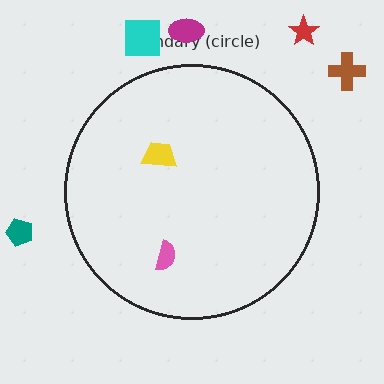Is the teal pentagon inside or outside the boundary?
Outside.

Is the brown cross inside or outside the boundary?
Outside.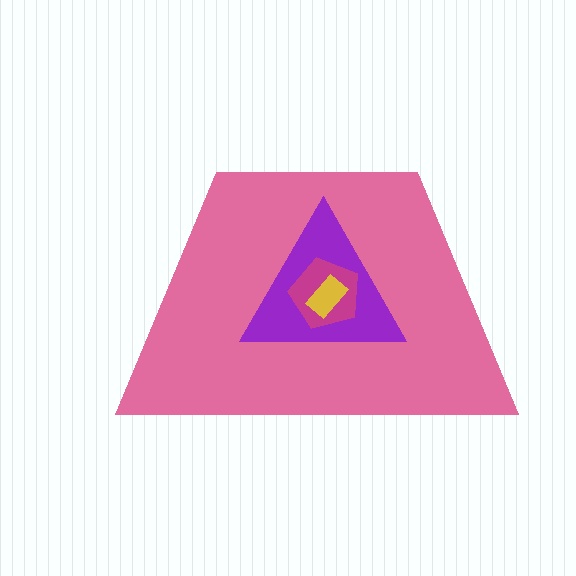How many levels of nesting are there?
4.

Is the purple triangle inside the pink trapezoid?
Yes.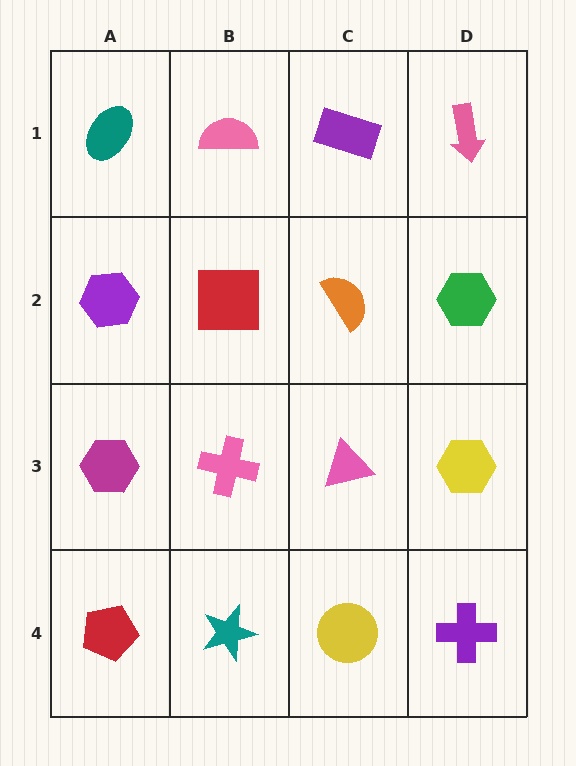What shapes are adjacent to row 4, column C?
A pink triangle (row 3, column C), a teal star (row 4, column B), a purple cross (row 4, column D).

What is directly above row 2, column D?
A pink arrow.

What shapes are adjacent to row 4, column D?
A yellow hexagon (row 3, column D), a yellow circle (row 4, column C).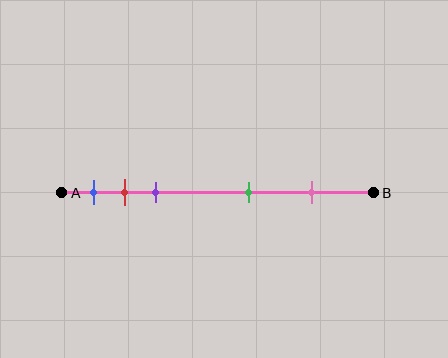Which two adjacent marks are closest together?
The red and purple marks are the closest adjacent pair.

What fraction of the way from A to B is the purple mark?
The purple mark is approximately 30% (0.3) of the way from A to B.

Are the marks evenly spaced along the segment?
No, the marks are not evenly spaced.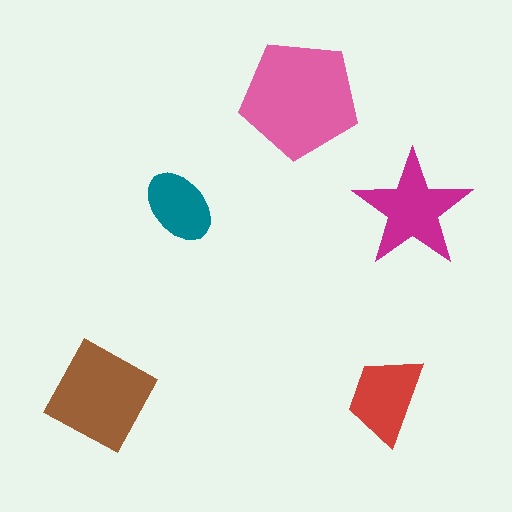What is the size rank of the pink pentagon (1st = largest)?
1st.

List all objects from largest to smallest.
The pink pentagon, the brown diamond, the magenta star, the red trapezoid, the teal ellipse.